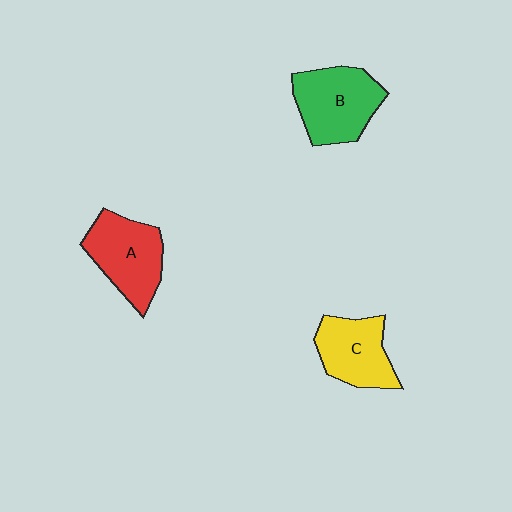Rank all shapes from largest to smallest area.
From largest to smallest: B (green), A (red), C (yellow).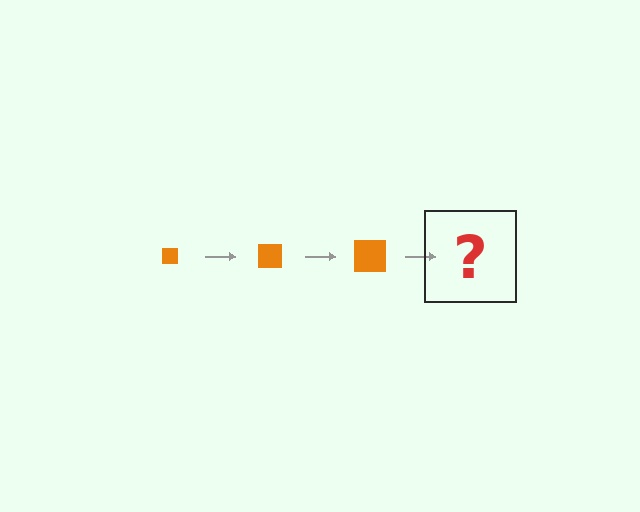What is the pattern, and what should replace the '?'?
The pattern is that the square gets progressively larger each step. The '?' should be an orange square, larger than the previous one.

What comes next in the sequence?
The next element should be an orange square, larger than the previous one.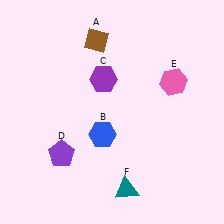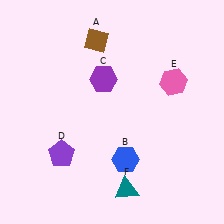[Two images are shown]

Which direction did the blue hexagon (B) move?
The blue hexagon (B) moved down.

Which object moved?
The blue hexagon (B) moved down.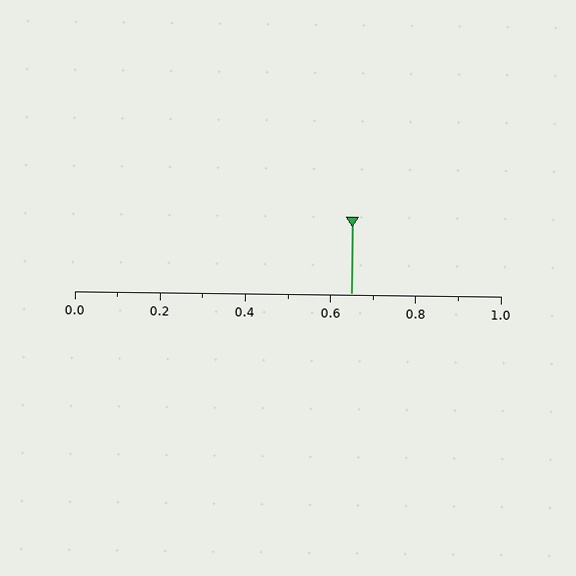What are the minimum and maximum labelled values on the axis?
The axis runs from 0.0 to 1.0.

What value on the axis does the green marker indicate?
The marker indicates approximately 0.65.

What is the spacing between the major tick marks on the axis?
The major ticks are spaced 0.2 apart.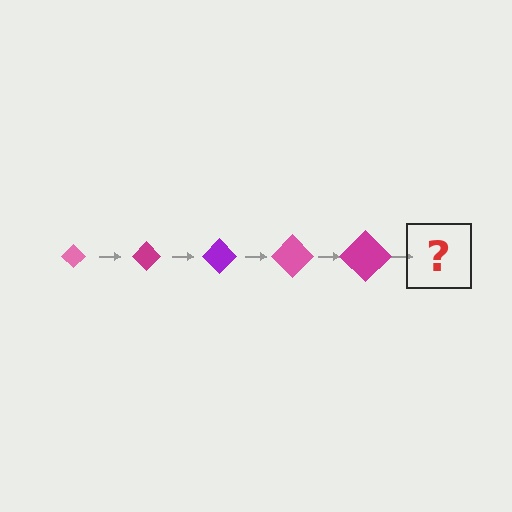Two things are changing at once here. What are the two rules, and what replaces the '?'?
The two rules are that the diamond grows larger each step and the color cycles through pink, magenta, and purple. The '?' should be a purple diamond, larger than the previous one.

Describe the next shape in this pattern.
It should be a purple diamond, larger than the previous one.